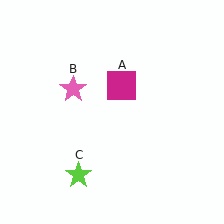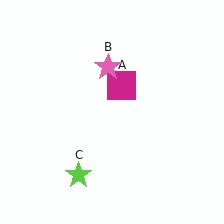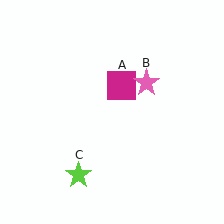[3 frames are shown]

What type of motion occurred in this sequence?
The pink star (object B) rotated clockwise around the center of the scene.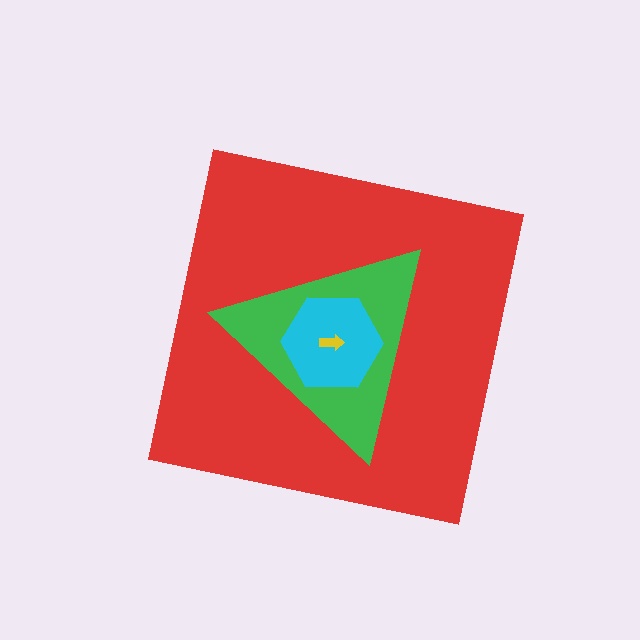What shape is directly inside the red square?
The green triangle.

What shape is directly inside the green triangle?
The cyan hexagon.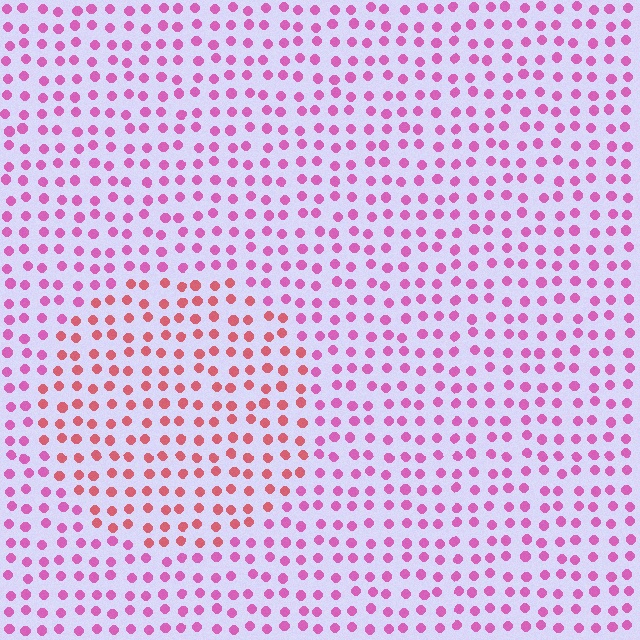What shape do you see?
I see a circle.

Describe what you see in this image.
The image is filled with small pink elements in a uniform arrangement. A circle-shaped region is visible where the elements are tinted to a slightly different hue, forming a subtle color boundary.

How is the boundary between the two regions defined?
The boundary is defined purely by a slight shift in hue (about 36 degrees). Spacing, size, and orientation are identical on both sides.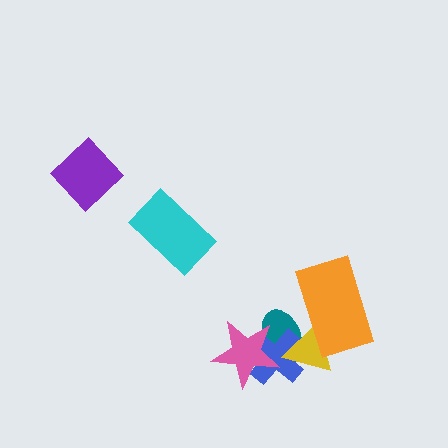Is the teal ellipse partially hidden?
Yes, it is partially covered by another shape.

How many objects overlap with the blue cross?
3 objects overlap with the blue cross.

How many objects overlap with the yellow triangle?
3 objects overlap with the yellow triangle.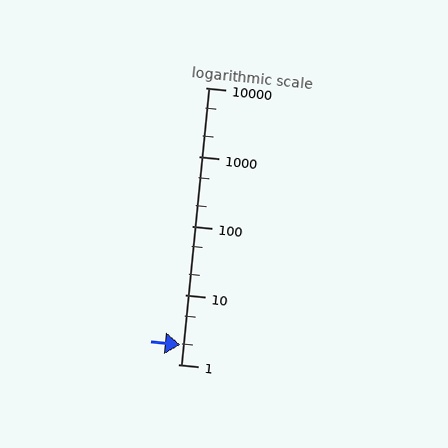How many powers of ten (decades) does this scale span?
The scale spans 4 decades, from 1 to 10000.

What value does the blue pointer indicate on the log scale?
The pointer indicates approximately 1.9.